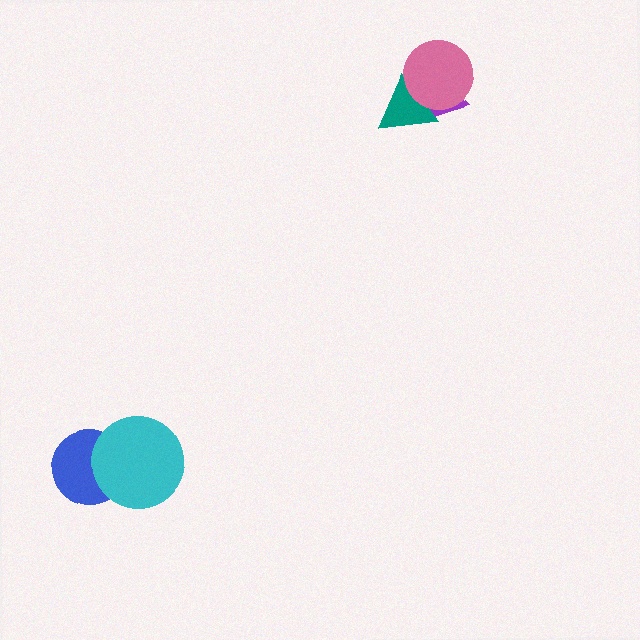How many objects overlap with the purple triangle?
2 objects overlap with the purple triangle.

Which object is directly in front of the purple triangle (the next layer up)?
The teal triangle is directly in front of the purple triangle.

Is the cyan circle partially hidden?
No, no other shape covers it.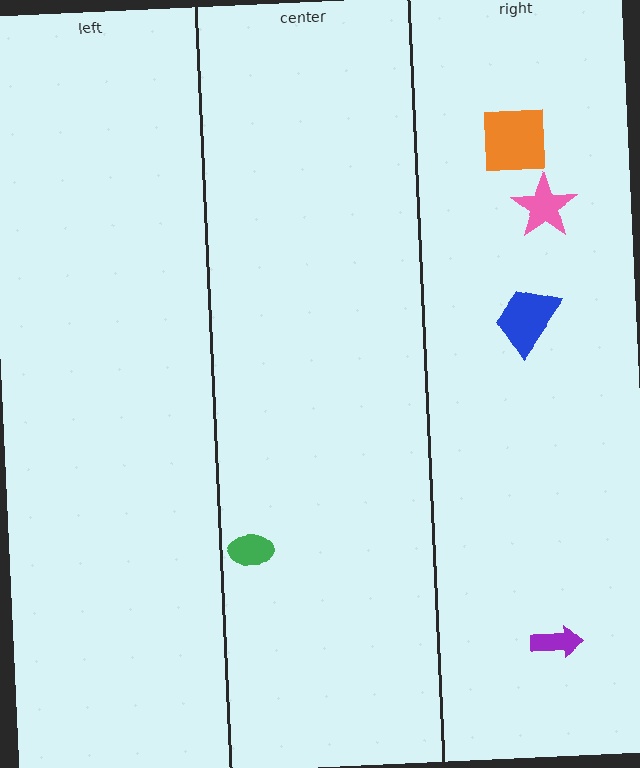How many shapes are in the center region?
1.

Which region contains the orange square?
The right region.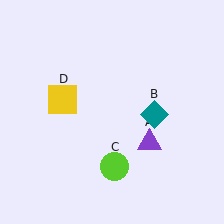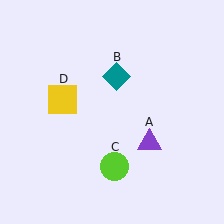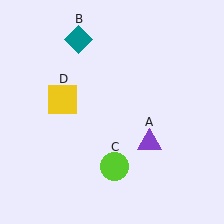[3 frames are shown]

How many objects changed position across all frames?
1 object changed position: teal diamond (object B).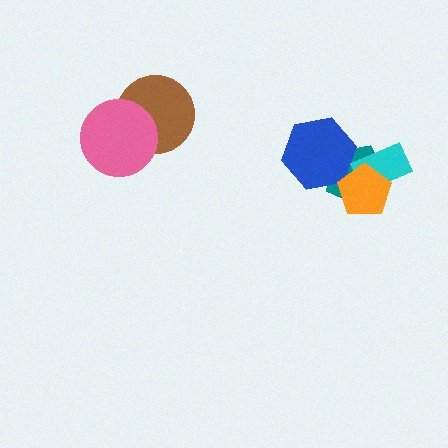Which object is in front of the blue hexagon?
The orange pentagon is in front of the blue hexagon.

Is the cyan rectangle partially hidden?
Yes, it is partially covered by another shape.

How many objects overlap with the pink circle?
1 object overlaps with the pink circle.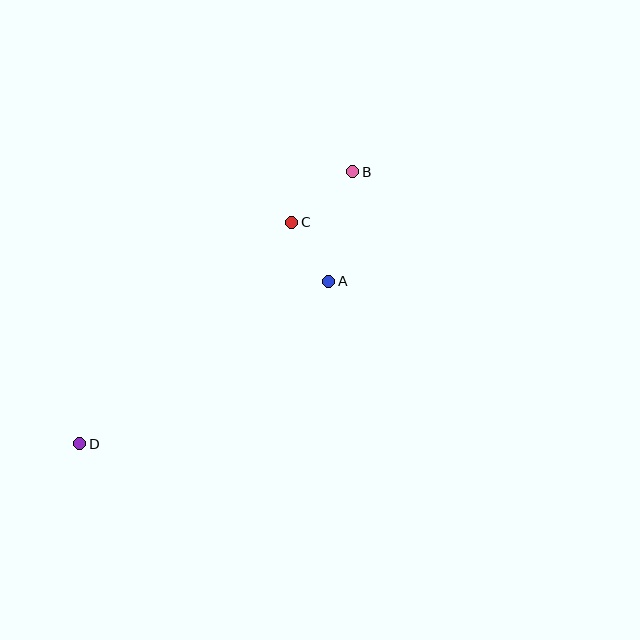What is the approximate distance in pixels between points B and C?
The distance between B and C is approximately 79 pixels.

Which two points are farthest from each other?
Points B and D are farthest from each other.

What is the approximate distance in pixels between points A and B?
The distance between A and B is approximately 112 pixels.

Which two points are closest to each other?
Points A and C are closest to each other.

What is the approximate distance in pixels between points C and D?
The distance between C and D is approximately 307 pixels.